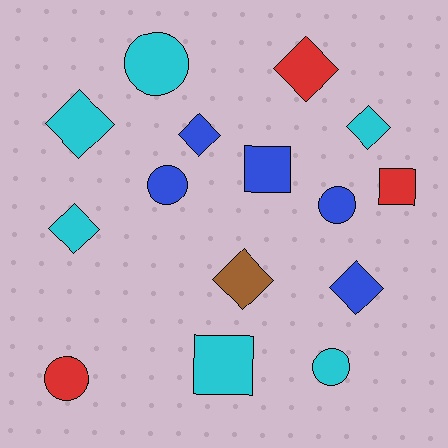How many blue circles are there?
There are 2 blue circles.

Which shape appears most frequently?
Diamond, with 7 objects.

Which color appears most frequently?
Cyan, with 6 objects.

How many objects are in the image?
There are 15 objects.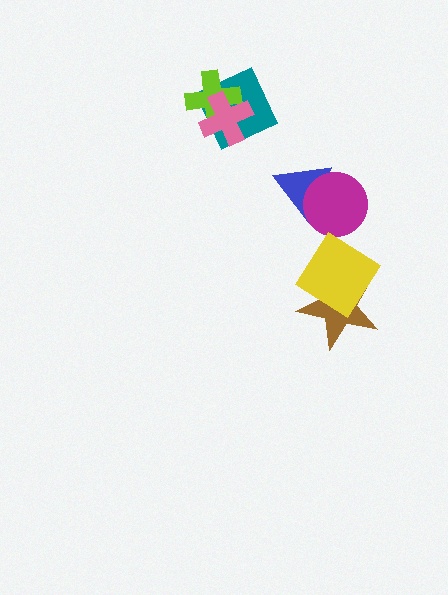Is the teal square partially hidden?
Yes, it is partially covered by another shape.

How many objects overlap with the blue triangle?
1 object overlaps with the blue triangle.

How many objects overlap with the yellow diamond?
1 object overlaps with the yellow diamond.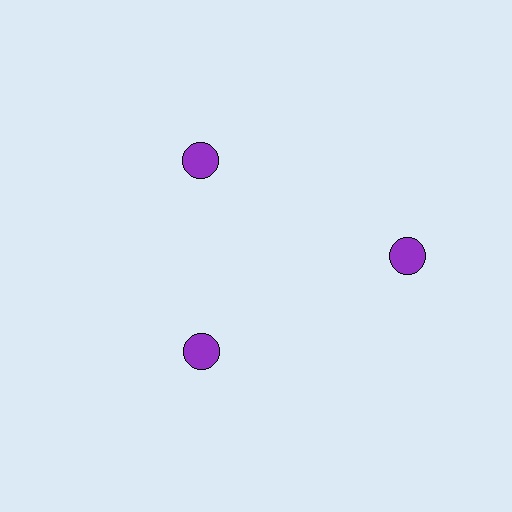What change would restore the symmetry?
The symmetry would be restored by moving it inward, back onto the ring so that all 3 circles sit at equal angles and equal distance from the center.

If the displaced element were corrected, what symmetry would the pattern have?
It would have 3-fold rotational symmetry — the pattern would map onto itself every 120 degrees.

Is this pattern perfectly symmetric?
No. The 3 purple circles are arranged in a ring, but one element near the 3 o'clock position is pushed outward from the center, breaking the 3-fold rotational symmetry.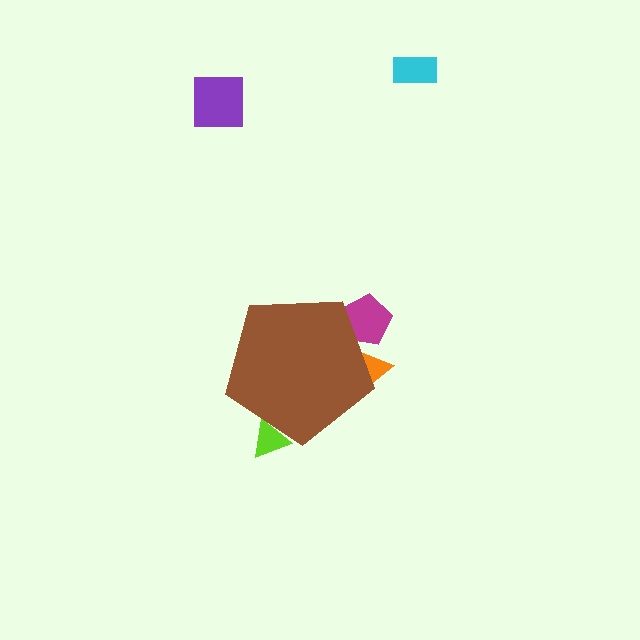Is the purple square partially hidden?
No, the purple square is fully visible.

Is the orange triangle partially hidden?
Yes, the orange triangle is partially hidden behind the brown pentagon.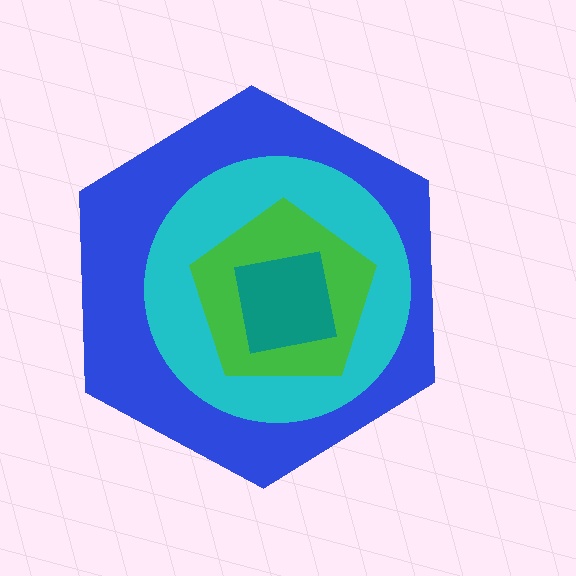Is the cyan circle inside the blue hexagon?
Yes.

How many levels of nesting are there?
4.